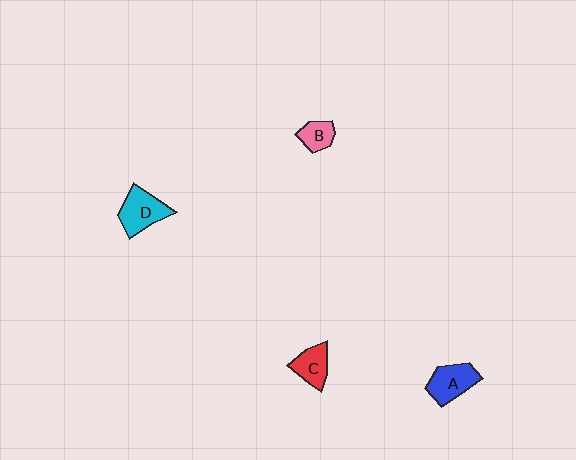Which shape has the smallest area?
Shape B (pink).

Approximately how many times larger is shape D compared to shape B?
Approximately 1.8 times.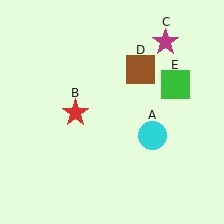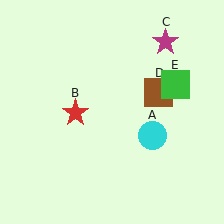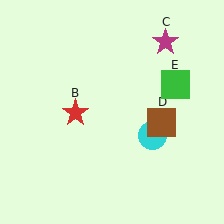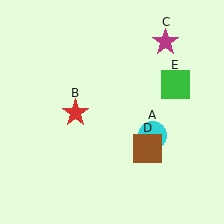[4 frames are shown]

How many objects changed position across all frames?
1 object changed position: brown square (object D).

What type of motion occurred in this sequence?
The brown square (object D) rotated clockwise around the center of the scene.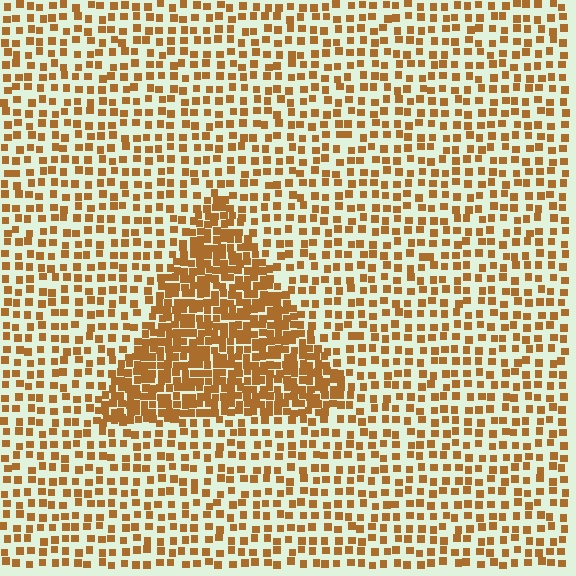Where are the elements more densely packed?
The elements are more densely packed inside the triangle boundary.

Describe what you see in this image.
The image contains small brown elements arranged at two different densities. A triangle-shaped region is visible where the elements are more densely packed than the surrounding area.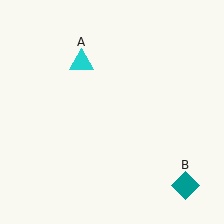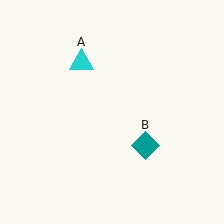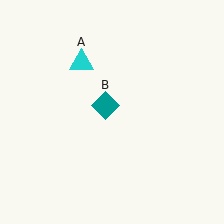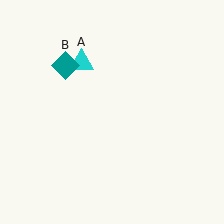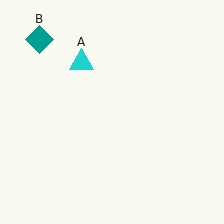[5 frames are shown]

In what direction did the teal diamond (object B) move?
The teal diamond (object B) moved up and to the left.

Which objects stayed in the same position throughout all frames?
Cyan triangle (object A) remained stationary.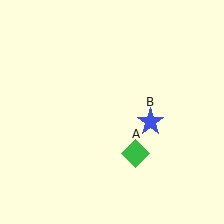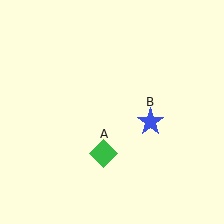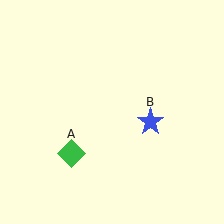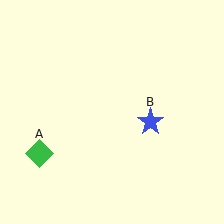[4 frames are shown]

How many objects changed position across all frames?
1 object changed position: green diamond (object A).